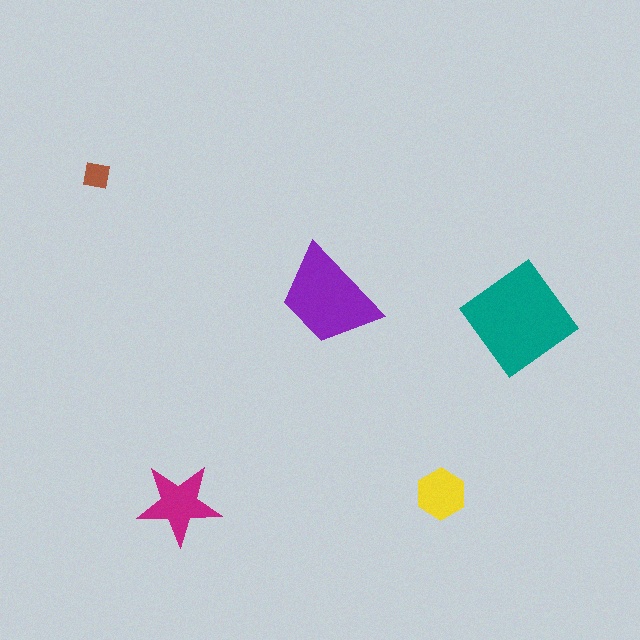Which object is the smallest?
The brown square.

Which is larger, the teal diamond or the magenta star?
The teal diamond.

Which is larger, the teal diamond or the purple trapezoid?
The teal diamond.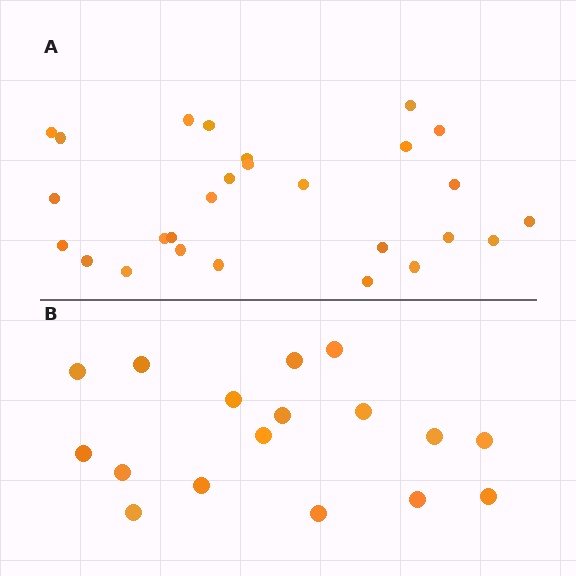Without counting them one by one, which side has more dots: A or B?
Region A (the top region) has more dots.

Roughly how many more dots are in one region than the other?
Region A has roughly 10 or so more dots than region B.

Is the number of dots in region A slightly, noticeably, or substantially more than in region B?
Region A has substantially more. The ratio is roughly 1.6 to 1.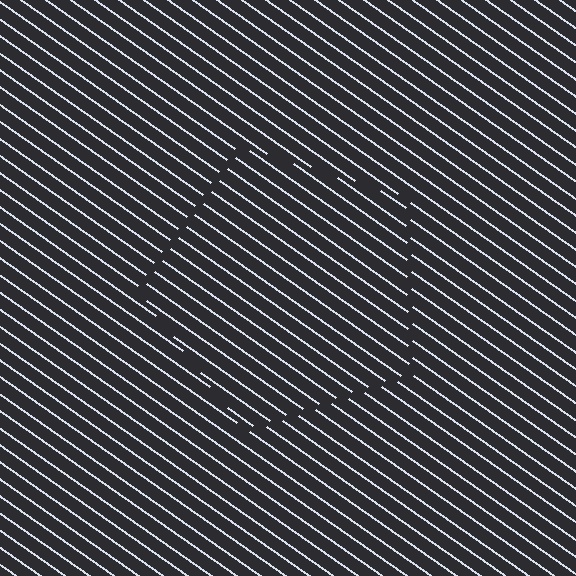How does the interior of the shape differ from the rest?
The interior of the shape contains the same grating, shifted by half a period — the contour is defined by the phase discontinuity where line-ends from the inner and outer gratings abut.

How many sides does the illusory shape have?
5 sides — the line-ends trace a pentagon.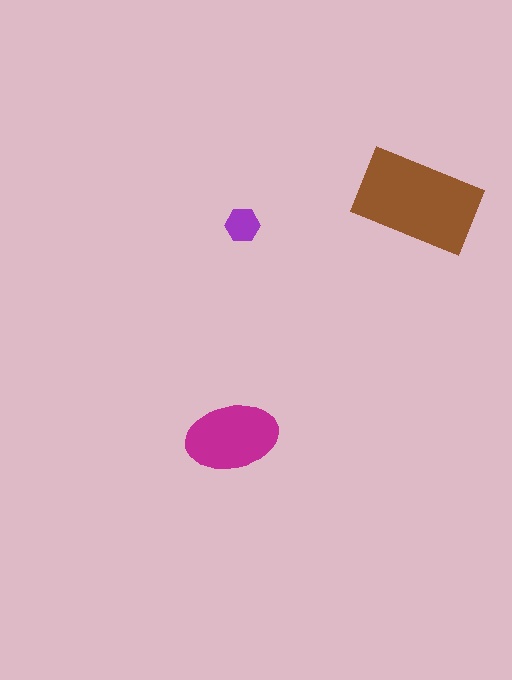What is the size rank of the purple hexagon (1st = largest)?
3rd.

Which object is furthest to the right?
The brown rectangle is rightmost.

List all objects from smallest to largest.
The purple hexagon, the magenta ellipse, the brown rectangle.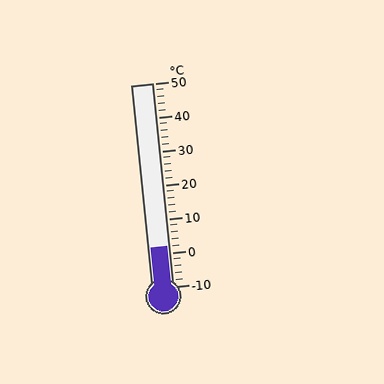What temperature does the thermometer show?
The thermometer shows approximately 2°C.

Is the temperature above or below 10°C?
The temperature is below 10°C.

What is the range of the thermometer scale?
The thermometer scale ranges from -10°C to 50°C.